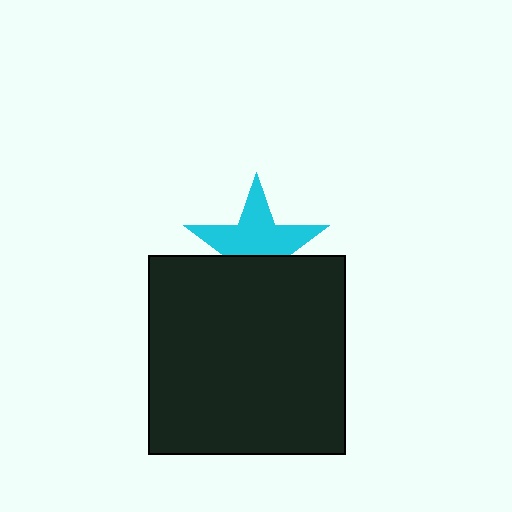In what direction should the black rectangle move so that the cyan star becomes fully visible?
The black rectangle should move down. That is the shortest direction to clear the overlap and leave the cyan star fully visible.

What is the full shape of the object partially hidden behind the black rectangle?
The partially hidden object is a cyan star.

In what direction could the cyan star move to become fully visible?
The cyan star could move up. That would shift it out from behind the black rectangle entirely.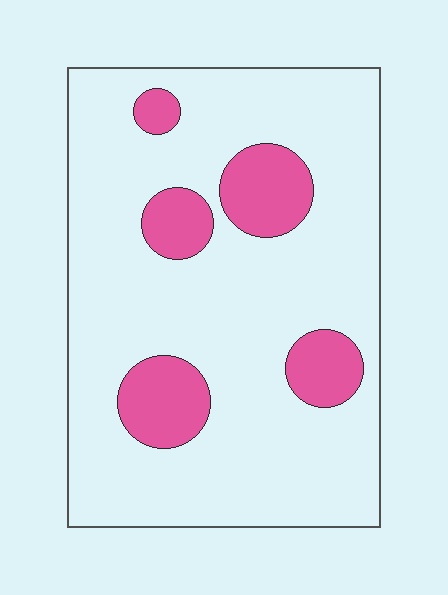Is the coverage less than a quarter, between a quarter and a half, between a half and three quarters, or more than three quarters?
Less than a quarter.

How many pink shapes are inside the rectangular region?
5.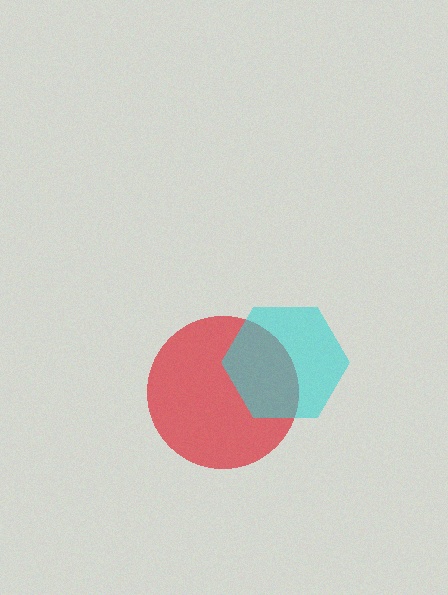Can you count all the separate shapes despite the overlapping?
Yes, there are 2 separate shapes.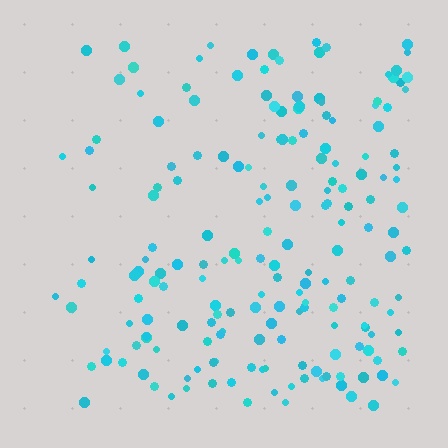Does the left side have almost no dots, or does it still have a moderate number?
Still a moderate number, just noticeably fewer than the right.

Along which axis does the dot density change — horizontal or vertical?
Horizontal.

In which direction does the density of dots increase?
From left to right, with the right side densest.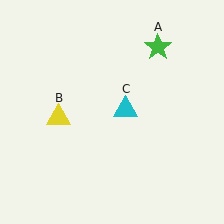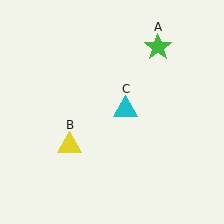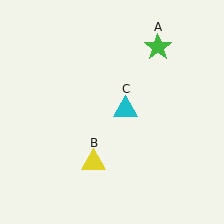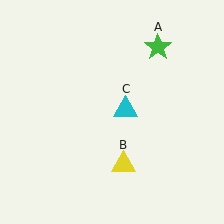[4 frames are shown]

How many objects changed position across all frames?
1 object changed position: yellow triangle (object B).